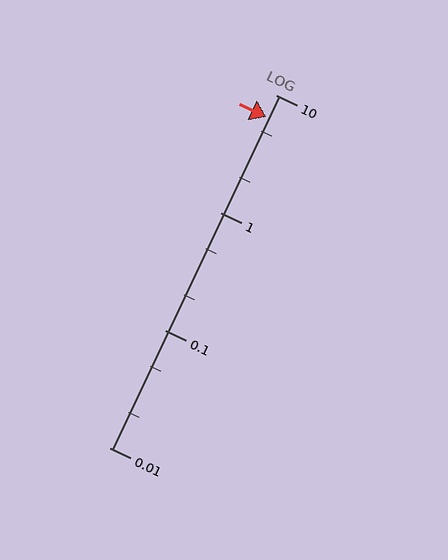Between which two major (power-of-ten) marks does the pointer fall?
The pointer is between 1 and 10.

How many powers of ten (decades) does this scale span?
The scale spans 3 decades, from 0.01 to 10.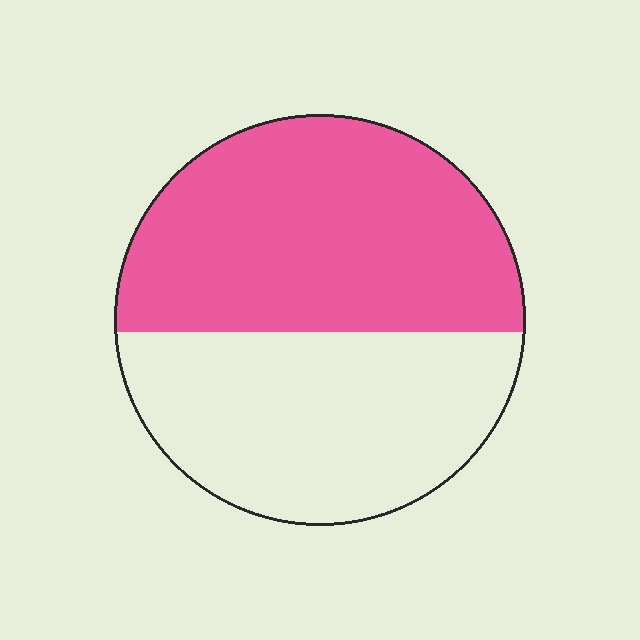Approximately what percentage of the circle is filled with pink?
Approximately 55%.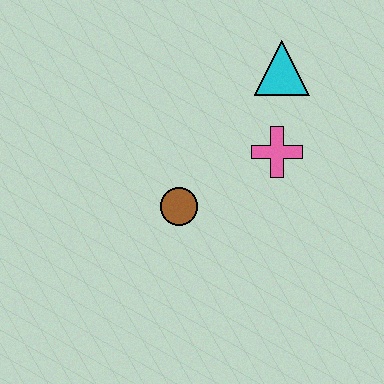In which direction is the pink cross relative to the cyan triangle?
The pink cross is below the cyan triangle.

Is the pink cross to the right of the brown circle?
Yes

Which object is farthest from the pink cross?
The brown circle is farthest from the pink cross.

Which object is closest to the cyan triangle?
The pink cross is closest to the cyan triangle.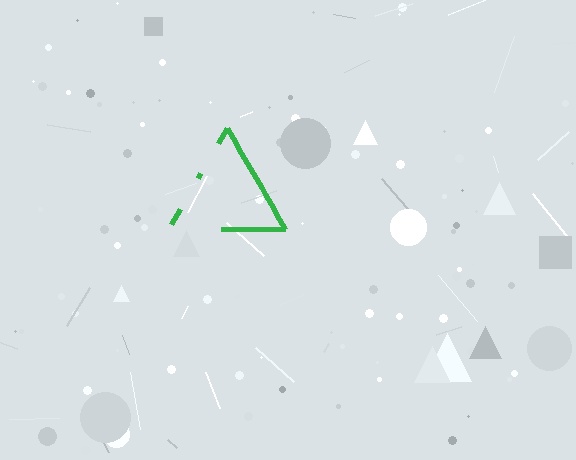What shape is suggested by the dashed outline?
The dashed outline suggests a triangle.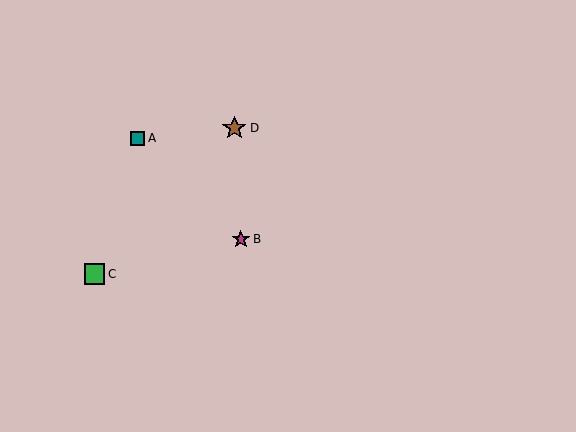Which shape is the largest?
The brown star (labeled D) is the largest.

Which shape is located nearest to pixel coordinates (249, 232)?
The magenta star (labeled B) at (241, 239) is nearest to that location.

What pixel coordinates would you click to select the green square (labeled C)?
Click at (94, 274) to select the green square C.